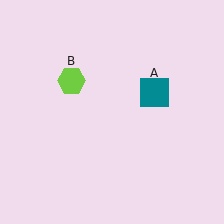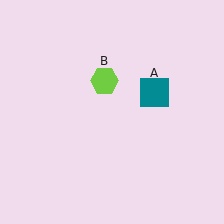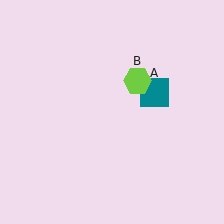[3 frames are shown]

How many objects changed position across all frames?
1 object changed position: lime hexagon (object B).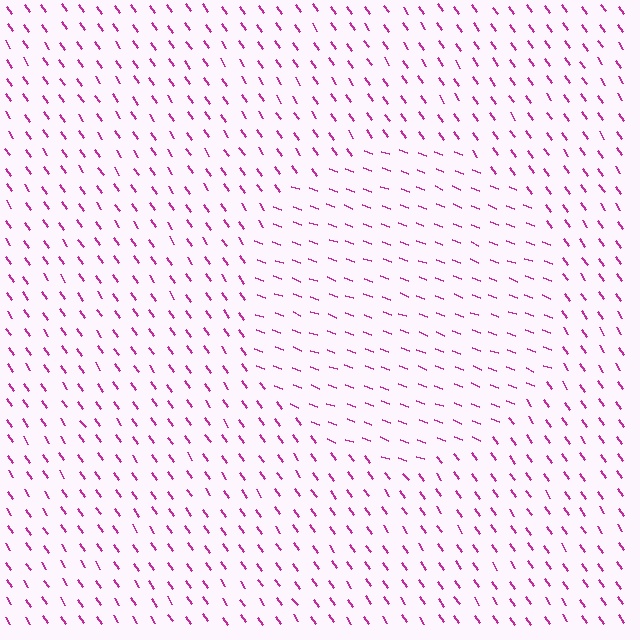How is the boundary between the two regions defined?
The boundary is defined purely by a change in line orientation (approximately 35 degrees difference). All lines are the same color and thickness.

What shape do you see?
I see a circle.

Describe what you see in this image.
The image is filled with small magenta line segments. A circle region in the image has lines oriented differently from the surrounding lines, creating a visible texture boundary.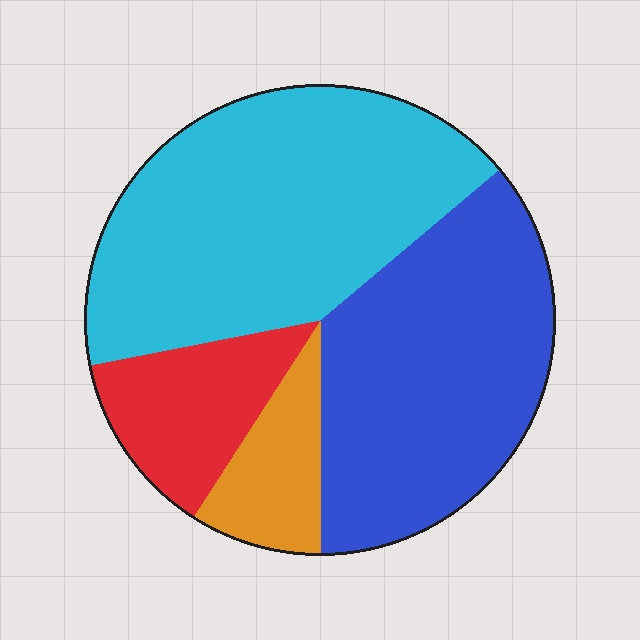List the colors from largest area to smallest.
From largest to smallest: cyan, blue, red, orange.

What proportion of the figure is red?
Red covers about 15% of the figure.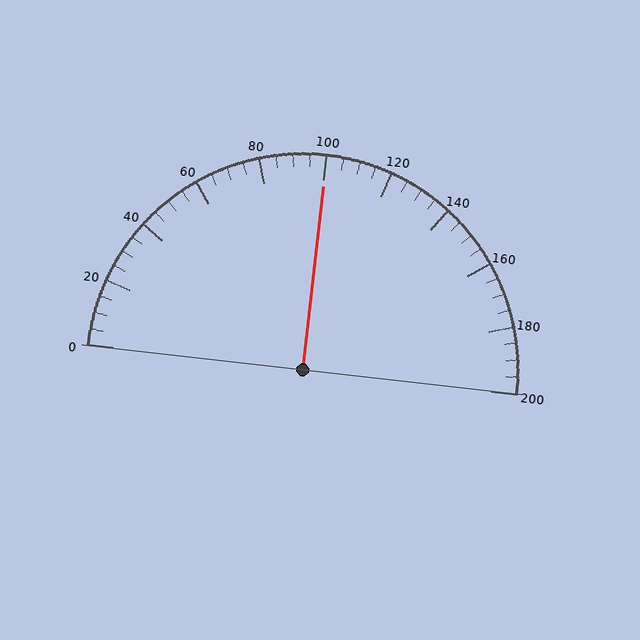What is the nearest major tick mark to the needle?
The nearest major tick mark is 100.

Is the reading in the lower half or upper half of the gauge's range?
The reading is in the upper half of the range (0 to 200).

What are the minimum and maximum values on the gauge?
The gauge ranges from 0 to 200.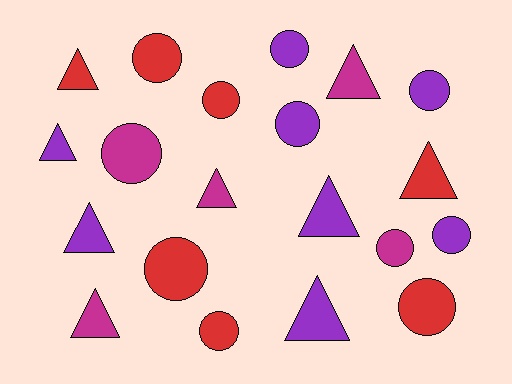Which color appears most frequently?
Purple, with 8 objects.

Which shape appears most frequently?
Circle, with 11 objects.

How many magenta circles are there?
There are 2 magenta circles.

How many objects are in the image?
There are 20 objects.